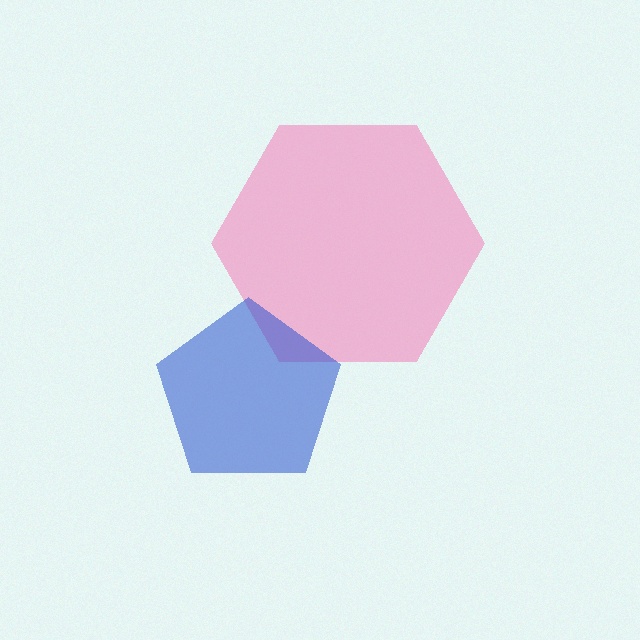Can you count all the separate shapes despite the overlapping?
Yes, there are 2 separate shapes.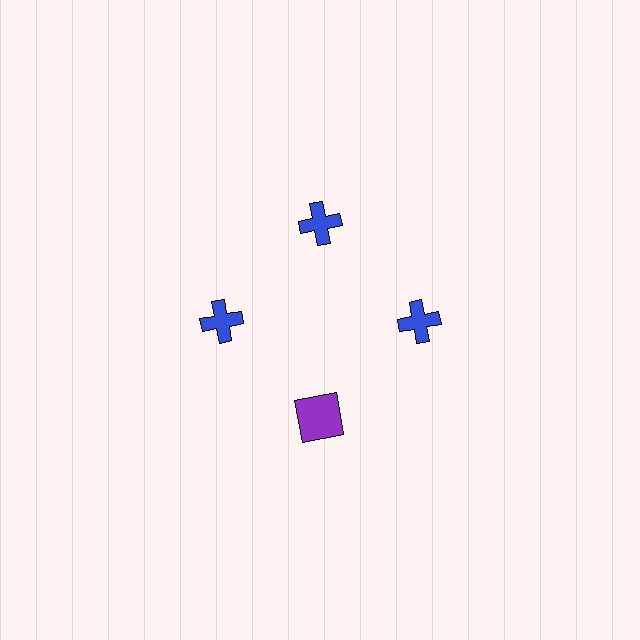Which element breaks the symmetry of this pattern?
The purple square at roughly the 6 o'clock position breaks the symmetry. All other shapes are blue crosses.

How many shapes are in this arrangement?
There are 4 shapes arranged in a ring pattern.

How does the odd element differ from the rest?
It differs in both color (purple instead of blue) and shape (square instead of cross).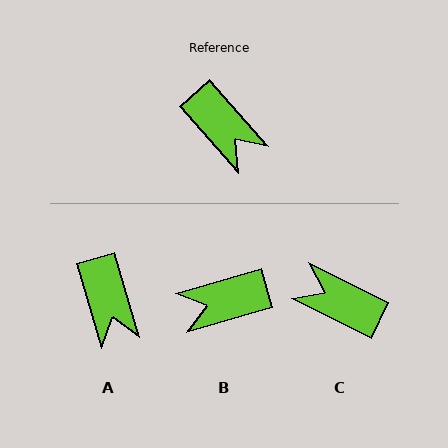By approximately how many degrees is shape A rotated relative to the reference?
Approximately 25 degrees clockwise.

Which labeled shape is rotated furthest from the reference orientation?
C, about 158 degrees away.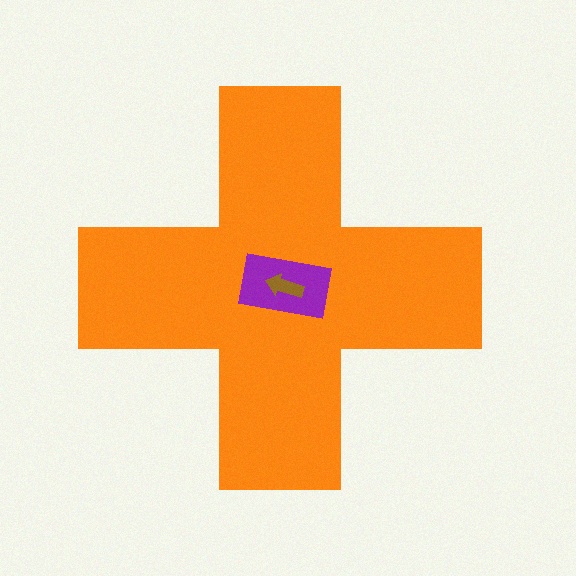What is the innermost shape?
The brown arrow.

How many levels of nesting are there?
3.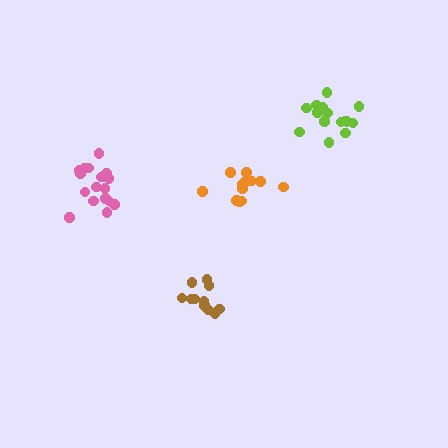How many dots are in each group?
Group 1: 12 dots, Group 2: 18 dots, Group 3: 12 dots, Group 4: 15 dots (57 total).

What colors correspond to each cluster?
The clusters are colored: brown, pink, orange, lime.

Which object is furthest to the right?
The lime cluster is rightmost.